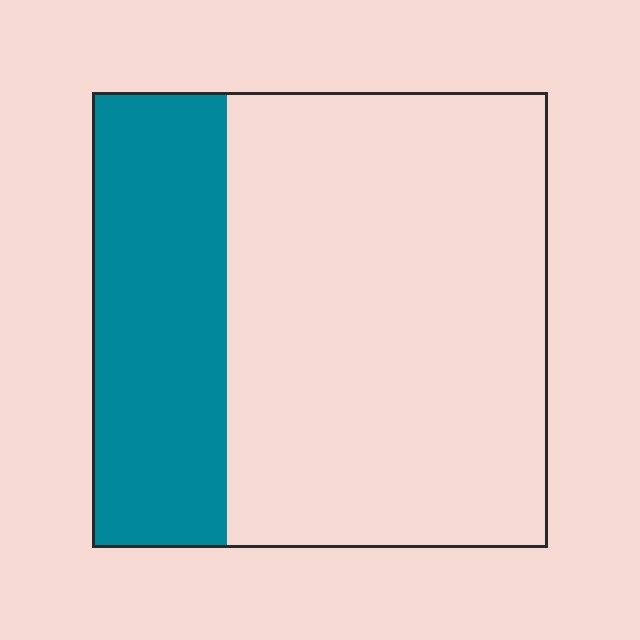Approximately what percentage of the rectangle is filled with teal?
Approximately 30%.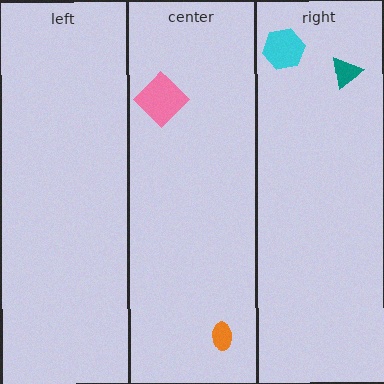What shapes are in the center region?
The orange ellipse, the pink diamond.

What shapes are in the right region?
The cyan hexagon, the teal triangle.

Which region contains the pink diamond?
The center region.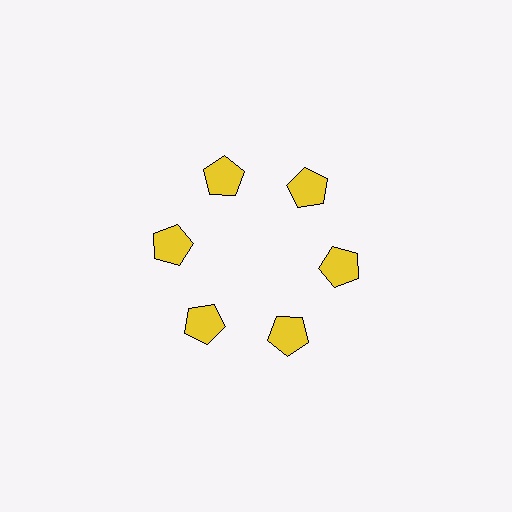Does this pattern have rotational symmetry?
Yes, this pattern has 6-fold rotational symmetry. It looks the same after rotating 60 degrees around the center.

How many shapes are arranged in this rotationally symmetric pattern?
There are 6 shapes, arranged in 6 groups of 1.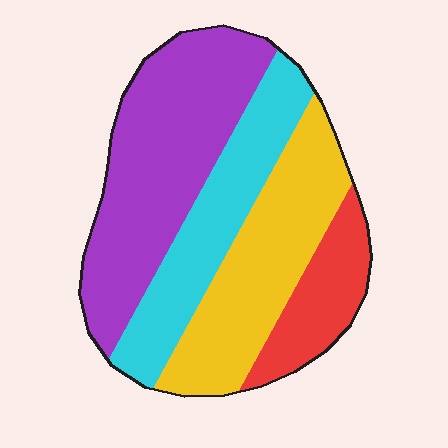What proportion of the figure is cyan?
Cyan covers 23% of the figure.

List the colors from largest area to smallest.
From largest to smallest: purple, yellow, cyan, red.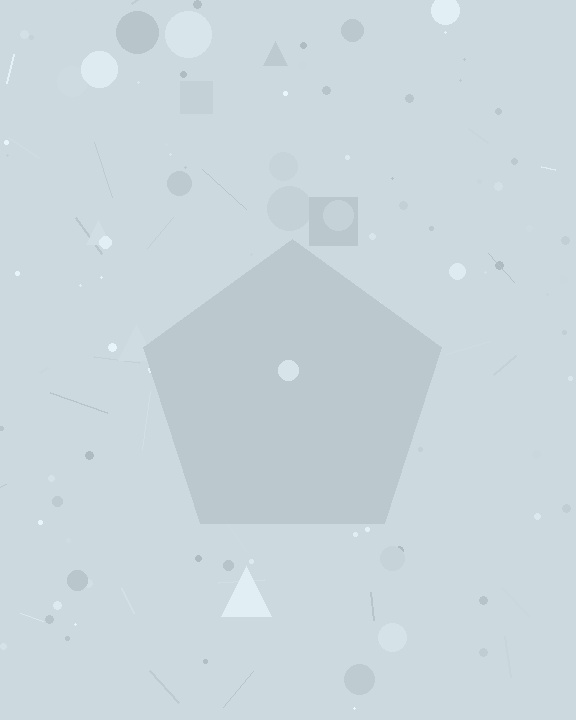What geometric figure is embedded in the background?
A pentagon is embedded in the background.